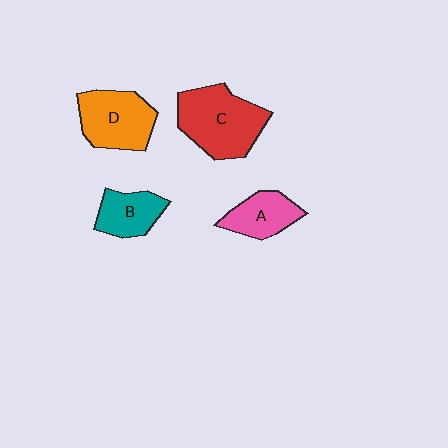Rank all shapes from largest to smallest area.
From largest to smallest: C (red), D (orange), A (pink), B (teal).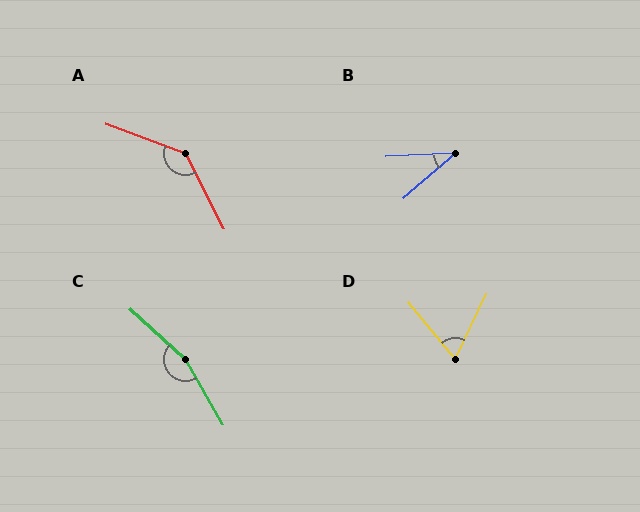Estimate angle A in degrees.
Approximately 138 degrees.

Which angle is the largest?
C, at approximately 162 degrees.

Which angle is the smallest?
B, at approximately 38 degrees.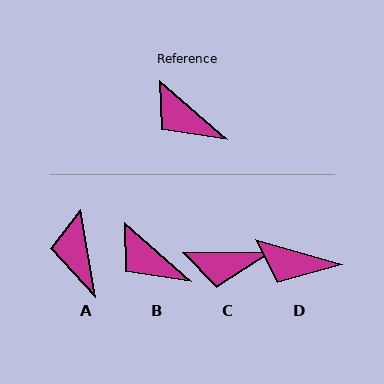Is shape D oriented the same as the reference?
No, it is off by about 25 degrees.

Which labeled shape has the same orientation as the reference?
B.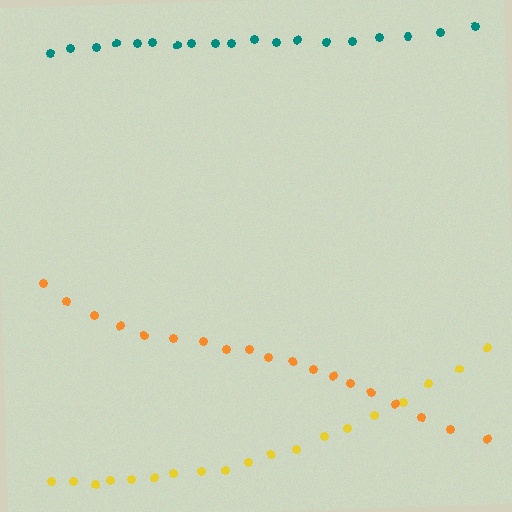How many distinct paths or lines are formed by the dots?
There are 3 distinct paths.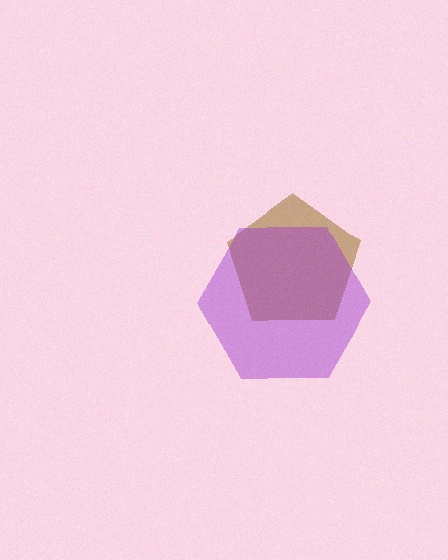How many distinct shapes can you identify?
There are 2 distinct shapes: a brown pentagon, a purple hexagon.